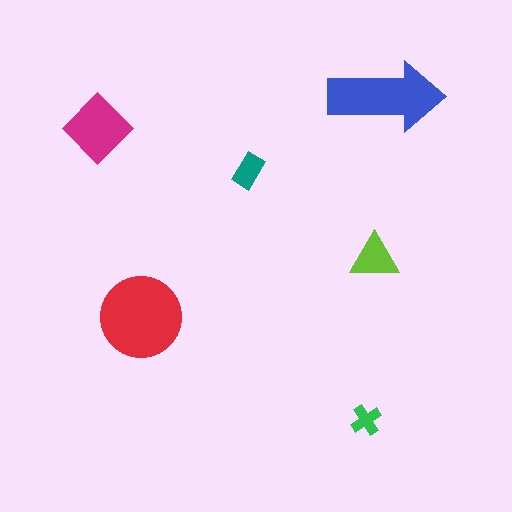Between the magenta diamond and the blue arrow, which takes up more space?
The blue arrow.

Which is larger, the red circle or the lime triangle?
The red circle.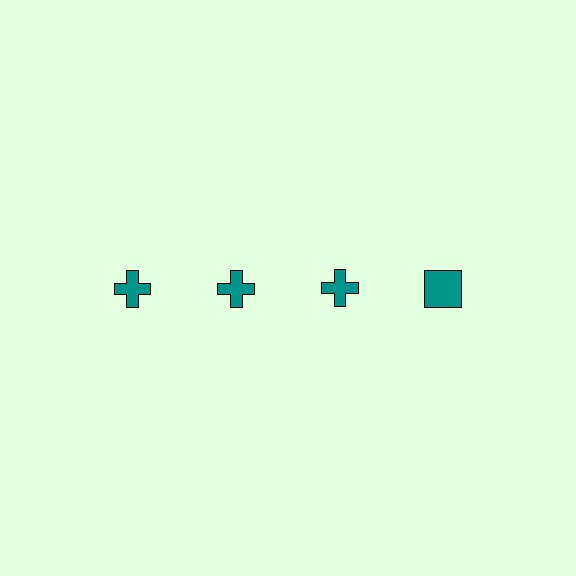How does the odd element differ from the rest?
It has a different shape: square instead of cross.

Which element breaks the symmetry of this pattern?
The teal square in the top row, second from right column breaks the symmetry. All other shapes are teal crosses.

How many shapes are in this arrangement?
There are 4 shapes arranged in a grid pattern.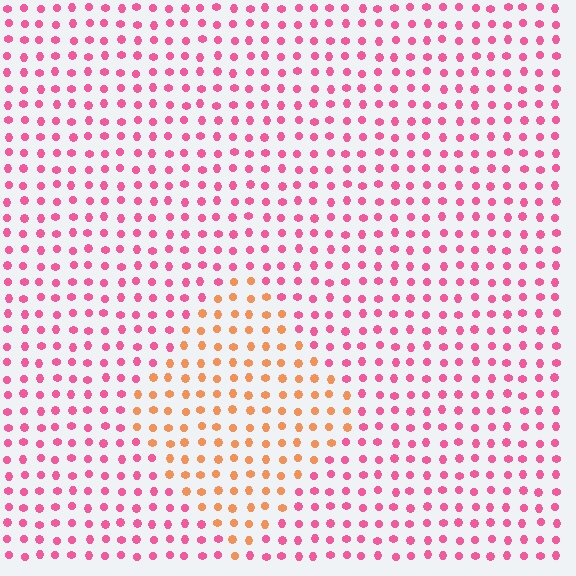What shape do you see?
I see a diamond.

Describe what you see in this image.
The image is filled with small pink elements in a uniform arrangement. A diamond-shaped region is visible where the elements are tinted to a slightly different hue, forming a subtle color boundary.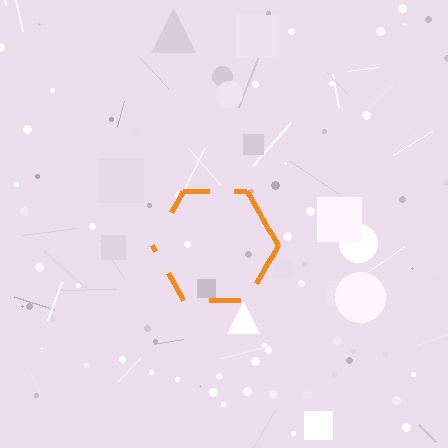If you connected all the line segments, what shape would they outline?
They would outline a hexagon.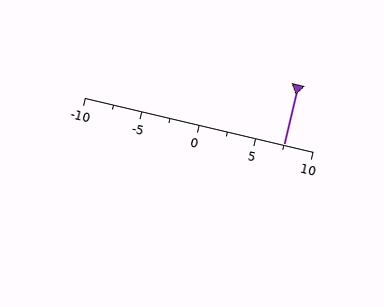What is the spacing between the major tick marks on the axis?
The major ticks are spaced 5 apart.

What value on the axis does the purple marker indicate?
The marker indicates approximately 7.5.